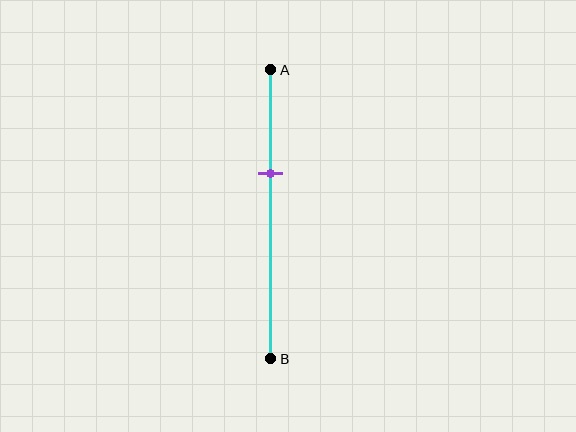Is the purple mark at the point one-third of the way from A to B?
Yes, the mark is approximately at the one-third point.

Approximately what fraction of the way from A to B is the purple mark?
The purple mark is approximately 35% of the way from A to B.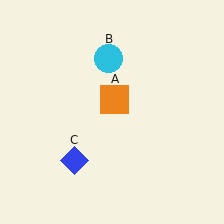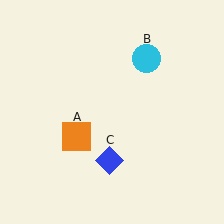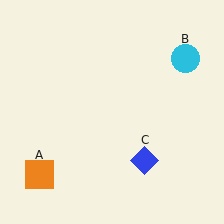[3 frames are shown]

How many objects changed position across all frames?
3 objects changed position: orange square (object A), cyan circle (object B), blue diamond (object C).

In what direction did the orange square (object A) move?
The orange square (object A) moved down and to the left.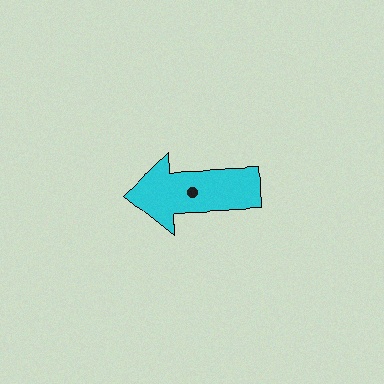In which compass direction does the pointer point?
West.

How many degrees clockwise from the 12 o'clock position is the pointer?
Approximately 268 degrees.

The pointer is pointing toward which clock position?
Roughly 9 o'clock.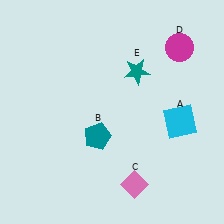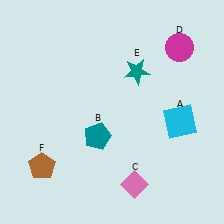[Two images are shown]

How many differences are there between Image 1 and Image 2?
There is 1 difference between the two images.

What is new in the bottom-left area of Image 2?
A brown pentagon (F) was added in the bottom-left area of Image 2.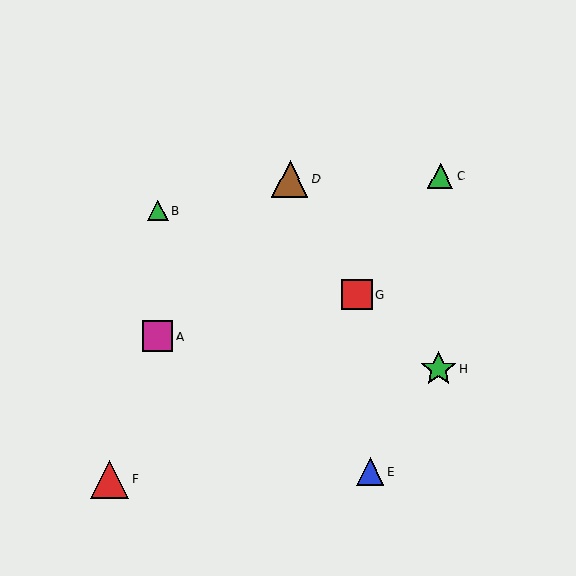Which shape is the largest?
The red triangle (labeled F) is the largest.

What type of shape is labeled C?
Shape C is a green triangle.